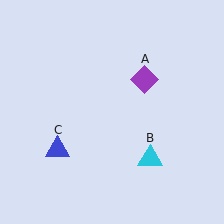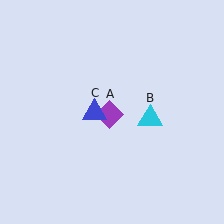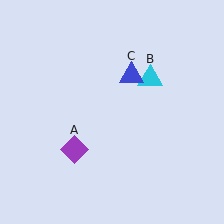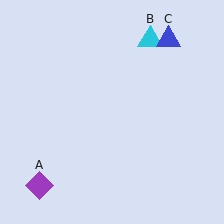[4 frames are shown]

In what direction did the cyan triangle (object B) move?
The cyan triangle (object B) moved up.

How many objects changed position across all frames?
3 objects changed position: purple diamond (object A), cyan triangle (object B), blue triangle (object C).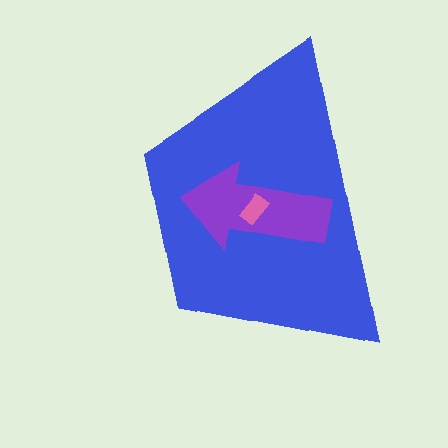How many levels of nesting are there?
3.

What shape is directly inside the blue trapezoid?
The purple arrow.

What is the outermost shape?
The blue trapezoid.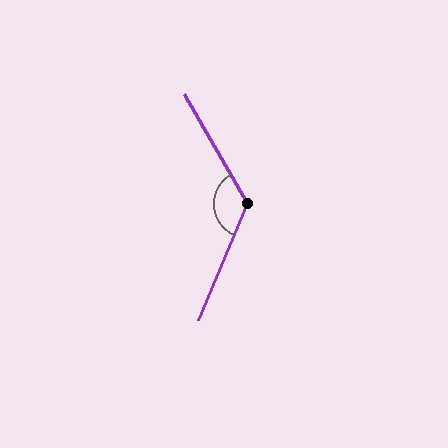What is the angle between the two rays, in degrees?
Approximately 127 degrees.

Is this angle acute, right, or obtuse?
It is obtuse.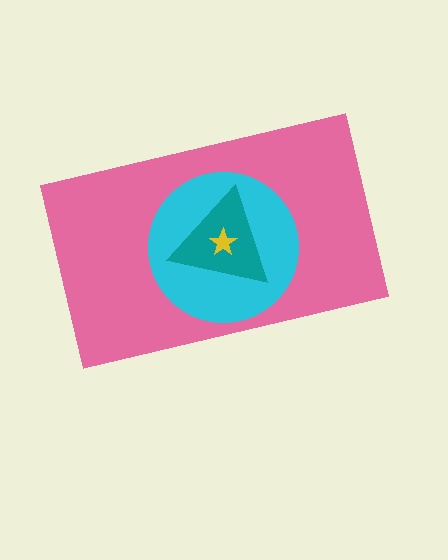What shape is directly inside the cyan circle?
The teal triangle.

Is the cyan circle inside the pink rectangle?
Yes.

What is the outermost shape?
The pink rectangle.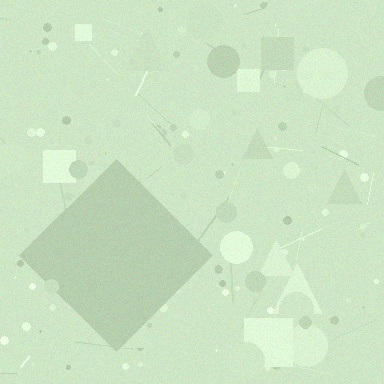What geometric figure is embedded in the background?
A diamond is embedded in the background.